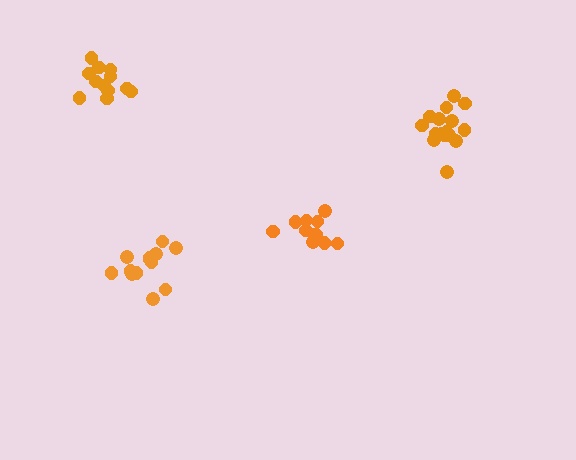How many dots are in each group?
Group 1: 12 dots, Group 2: 13 dots, Group 3: 10 dots, Group 4: 16 dots (51 total).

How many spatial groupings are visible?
There are 4 spatial groupings.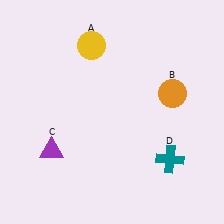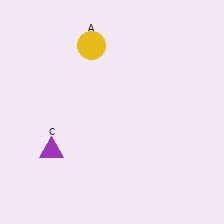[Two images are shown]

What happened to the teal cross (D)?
The teal cross (D) was removed in Image 2. It was in the bottom-right area of Image 1.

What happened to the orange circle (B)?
The orange circle (B) was removed in Image 2. It was in the top-right area of Image 1.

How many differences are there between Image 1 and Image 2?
There are 2 differences between the two images.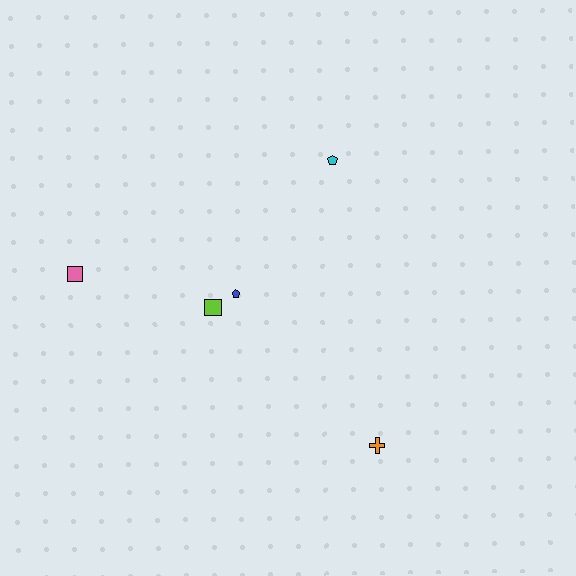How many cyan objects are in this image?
There is 1 cyan object.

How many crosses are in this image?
There is 1 cross.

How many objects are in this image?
There are 5 objects.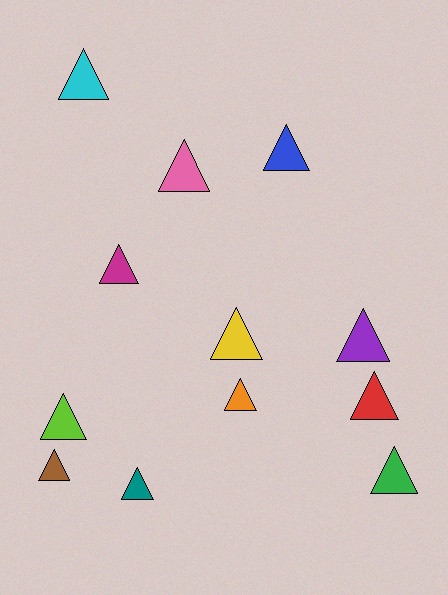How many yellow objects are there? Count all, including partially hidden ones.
There is 1 yellow object.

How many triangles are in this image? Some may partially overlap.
There are 12 triangles.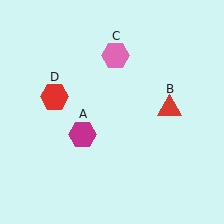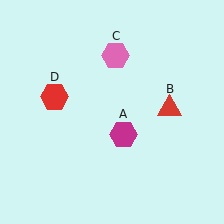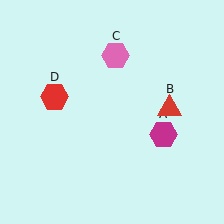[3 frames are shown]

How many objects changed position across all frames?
1 object changed position: magenta hexagon (object A).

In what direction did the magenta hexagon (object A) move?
The magenta hexagon (object A) moved right.